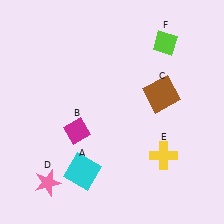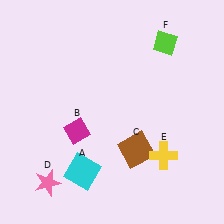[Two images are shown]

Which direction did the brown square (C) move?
The brown square (C) moved down.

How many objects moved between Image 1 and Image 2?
1 object moved between the two images.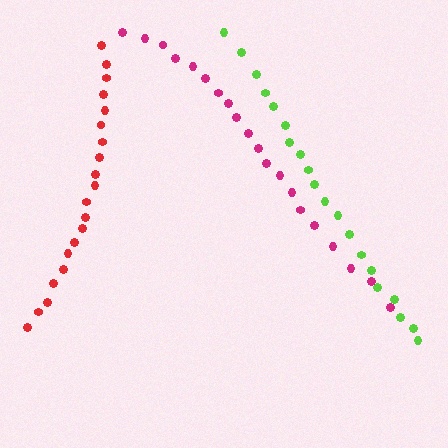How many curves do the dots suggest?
There are 3 distinct paths.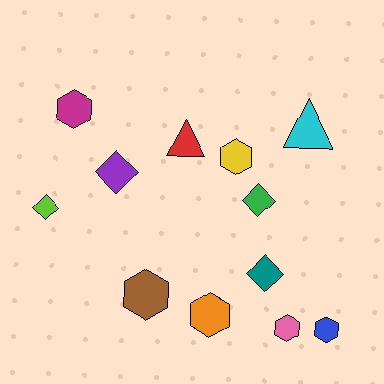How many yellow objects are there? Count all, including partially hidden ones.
There is 1 yellow object.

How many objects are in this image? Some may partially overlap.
There are 12 objects.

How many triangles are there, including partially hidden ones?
There are 2 triangles.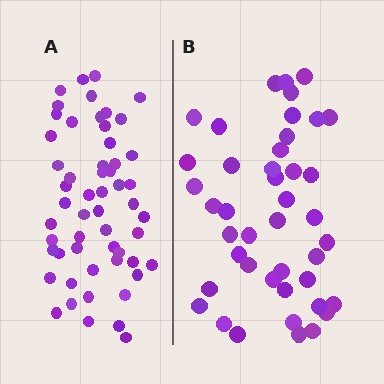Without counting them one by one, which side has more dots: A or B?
Region A (the left region) has more dots.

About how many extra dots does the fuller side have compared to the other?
Region A has roughly 12 or so more dots than region B.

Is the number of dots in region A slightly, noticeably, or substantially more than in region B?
Region A has noticeably more, but not dramatically so. The ratio is roughly 1.3 to 1.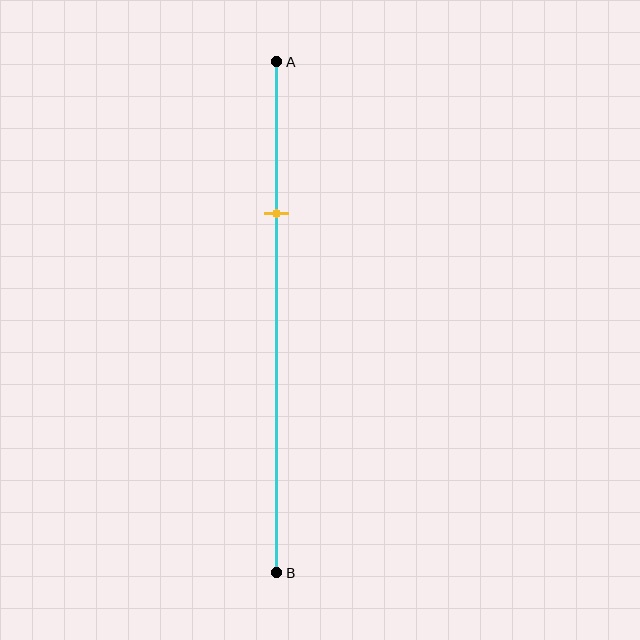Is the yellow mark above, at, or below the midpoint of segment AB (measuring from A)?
The yellow mark is above the midpoint of segment AB.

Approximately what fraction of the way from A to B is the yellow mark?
The yellow mark is approximately 30% of the way from A to B.